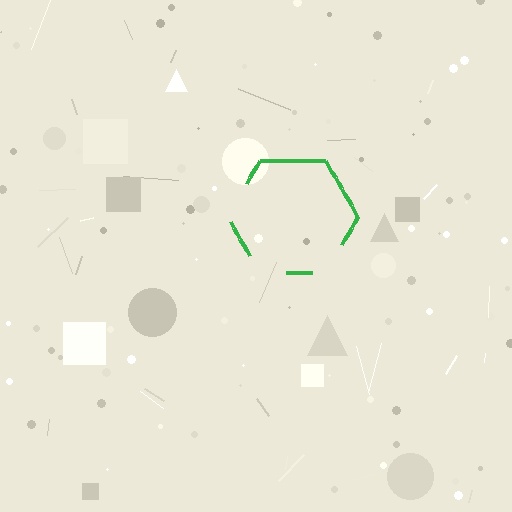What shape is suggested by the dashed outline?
The dashed outline suggests a hexagon.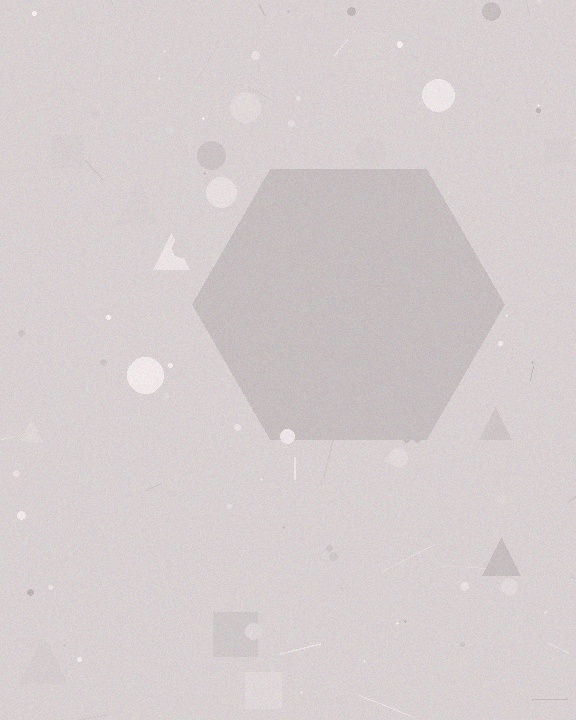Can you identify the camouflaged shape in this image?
The camouflaged shape is a hexagon.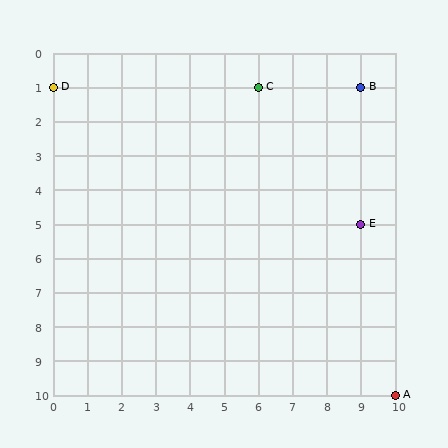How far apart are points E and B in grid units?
Points E and B are 4 rows apart.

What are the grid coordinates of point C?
Point C is at grid coordinates (6, 1).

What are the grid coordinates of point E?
Point E is at grid coordinates (9, 5).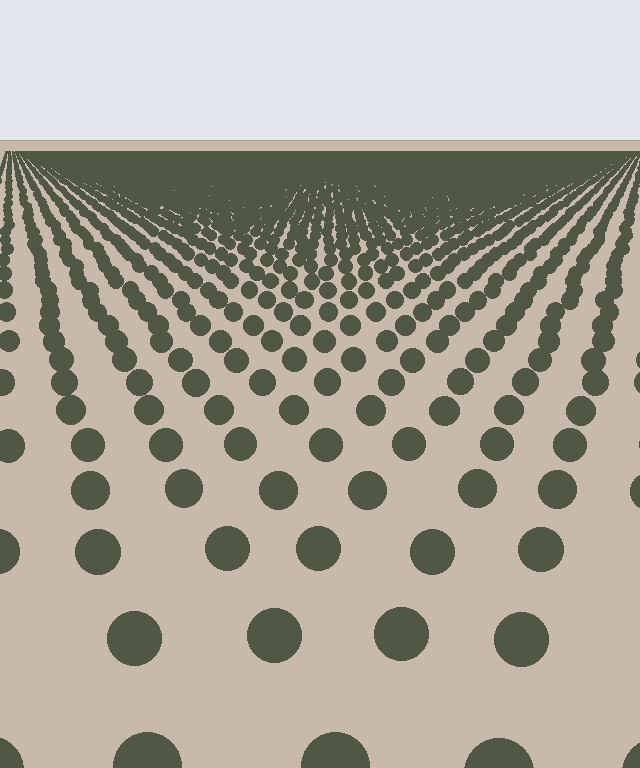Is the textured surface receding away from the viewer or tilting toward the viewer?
The surface is receding away from the viewer. Texture elements get smaller and denser toward the top.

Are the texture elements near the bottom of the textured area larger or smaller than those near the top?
Larger. Near the bottom, elements are closer to the viewer and appear at a bigger on-screen size.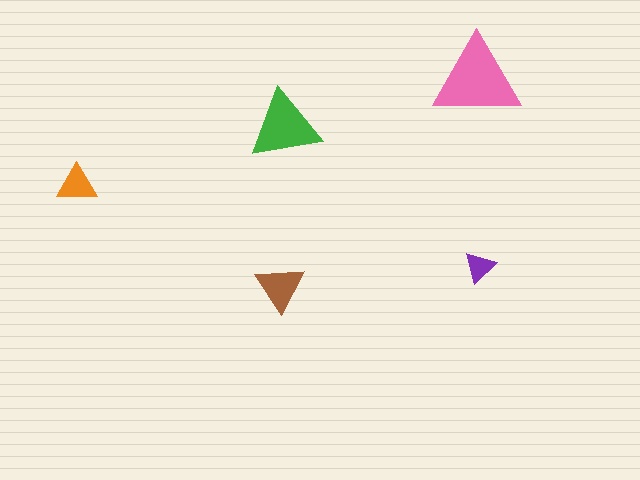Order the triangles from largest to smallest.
the pink one, the green one, the brown one, the orange one, the purple one.